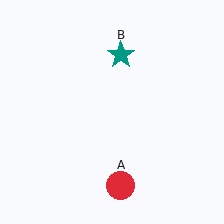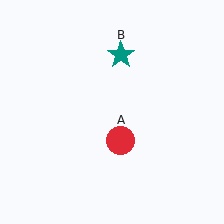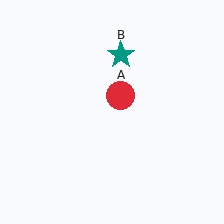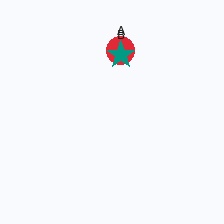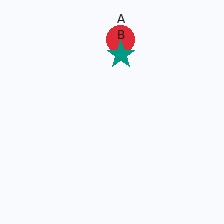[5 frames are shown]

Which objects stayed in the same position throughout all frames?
Teal star (object B) remained stationary.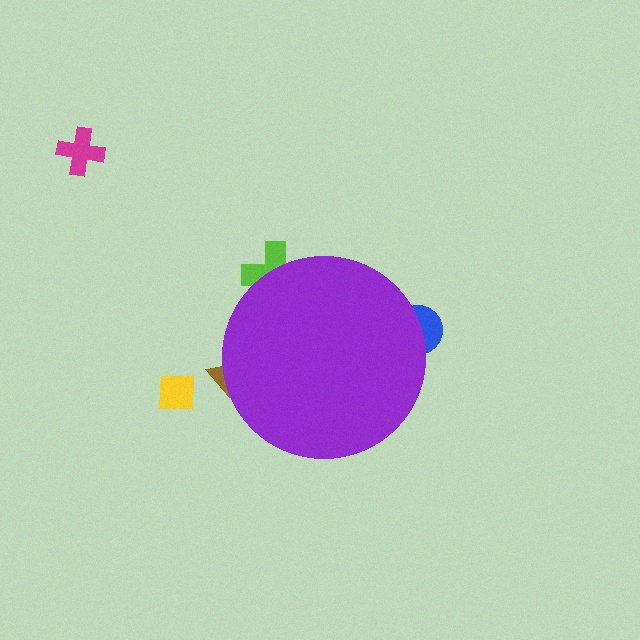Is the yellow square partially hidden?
No, the yellow square is fully visible.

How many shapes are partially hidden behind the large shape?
3 shapes are partially hidden.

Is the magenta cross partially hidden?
No, the magenta cross is fully visible.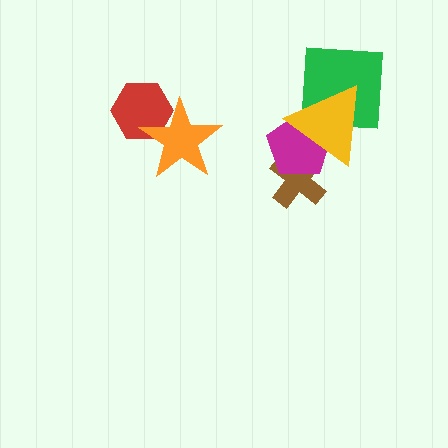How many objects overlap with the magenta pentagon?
2 objects overlap with the magenta pentagon.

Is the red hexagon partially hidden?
Yes, it is partially covered by another shape.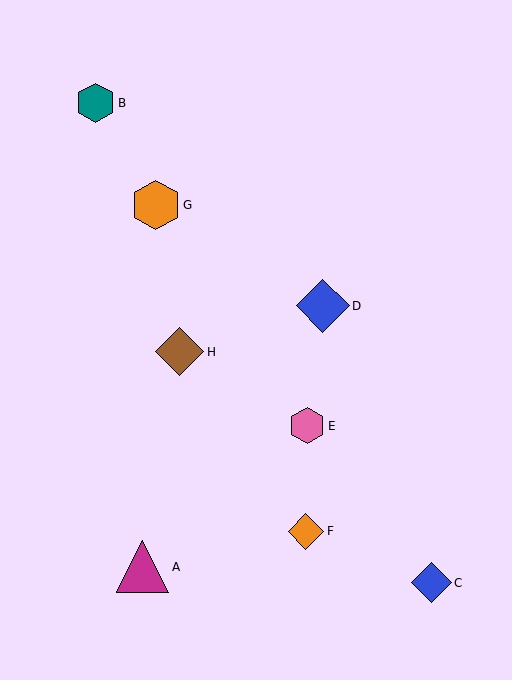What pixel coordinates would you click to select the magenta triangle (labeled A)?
Click at (143, 567) to select the magenta triangle A.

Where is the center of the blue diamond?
The center of the blue diamond is at (431, 583).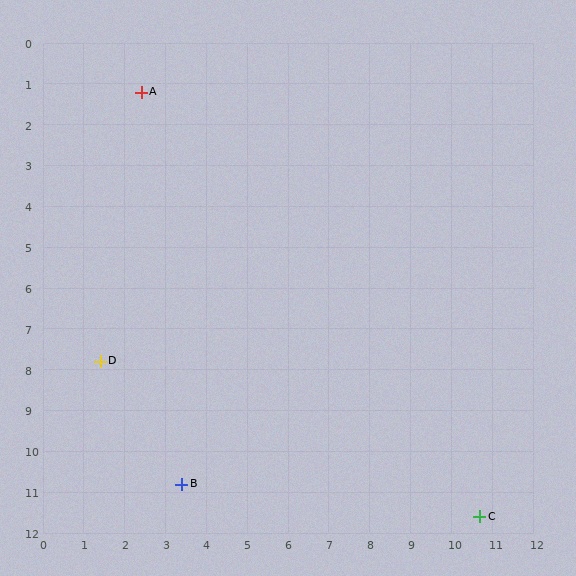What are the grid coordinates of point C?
Point C is at approximately (10.7, 11.6).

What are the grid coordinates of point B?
Point B is at approximately (3.4, 10.8).